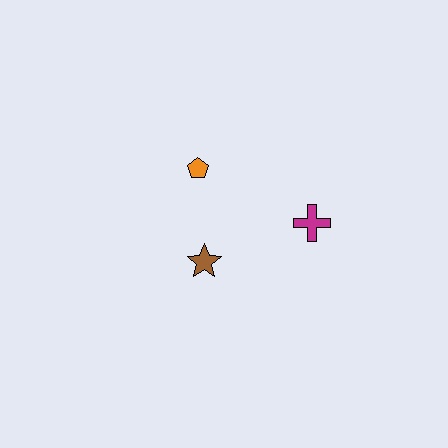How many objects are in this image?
There are 3 objects.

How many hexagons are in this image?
There are no hexagons.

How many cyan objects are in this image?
There are no cyan objects.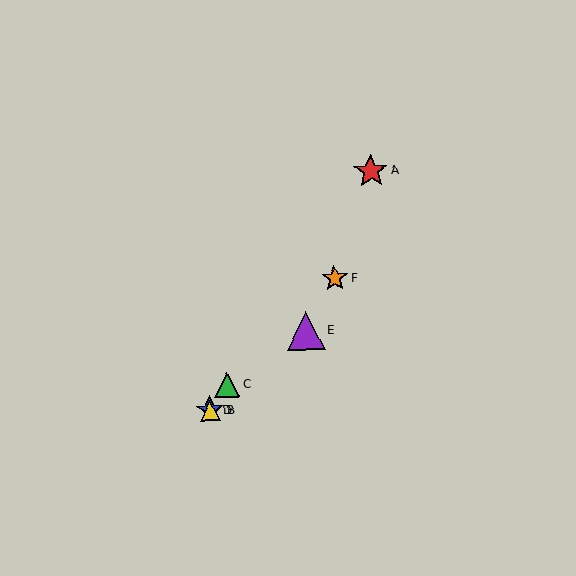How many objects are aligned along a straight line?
4 objects (A, B, C, D) are aligned along a straight line.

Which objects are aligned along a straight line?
Objects A, B, C, D are aligned along a straight line.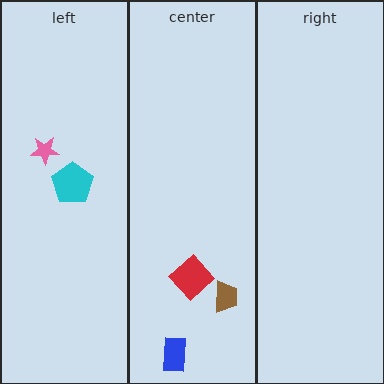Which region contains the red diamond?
The center region.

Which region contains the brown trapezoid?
The center region.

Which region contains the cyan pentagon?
The left region.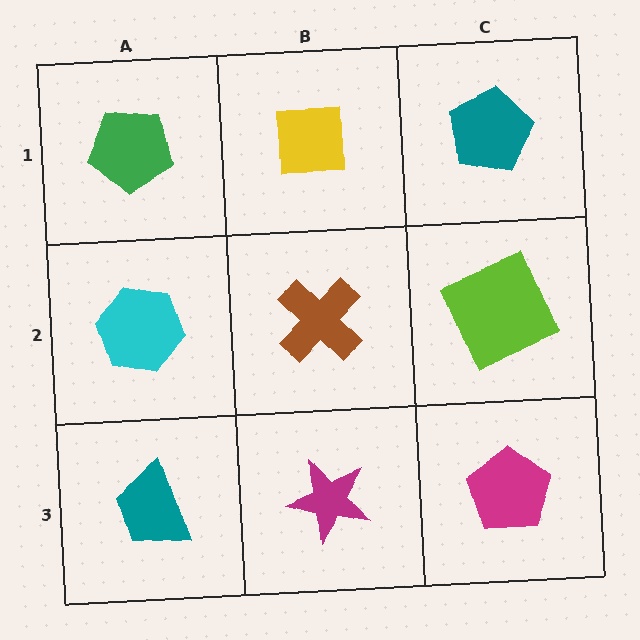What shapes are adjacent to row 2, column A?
A green pentagon (row 1, column A), a teal trapezoid (row 3, column A), a brown cross (row 2, column B).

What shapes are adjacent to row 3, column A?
A cyan hexagon (row 2, column A), a magenta star (row 3, column B).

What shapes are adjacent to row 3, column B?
A brown cross (row 2, column B), a teal trapezoid (row 3, column A), a magenta pentagon (row 3, column C).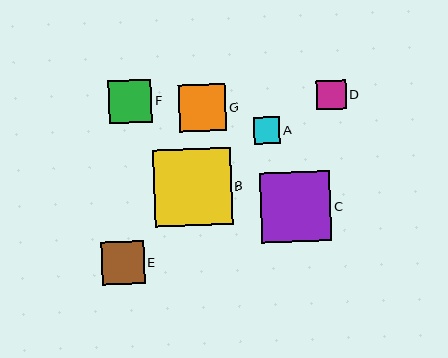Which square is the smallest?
Square A is the smallest with a size of approximately 26 pixels.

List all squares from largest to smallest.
From largest to smallest: B, C, G, F, E, D, A.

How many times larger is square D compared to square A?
Square D is approximately 1.1 times the size of square A.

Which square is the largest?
Square B is the largest with a size of approximately 78 pixels.